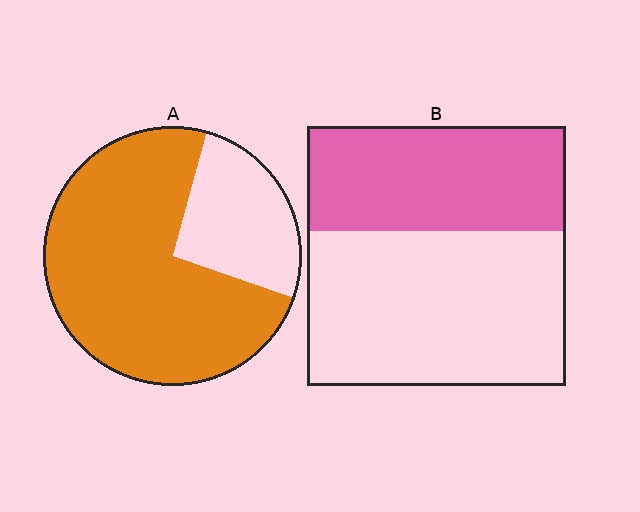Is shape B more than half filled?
No.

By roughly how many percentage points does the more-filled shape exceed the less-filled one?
By roughly 35 percentage points (A over B).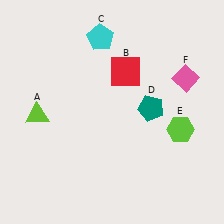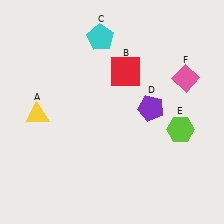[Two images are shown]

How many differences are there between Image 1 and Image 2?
There are 2 differences between the two images.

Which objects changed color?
A changed from lime to yellow. D changed from teal to purple.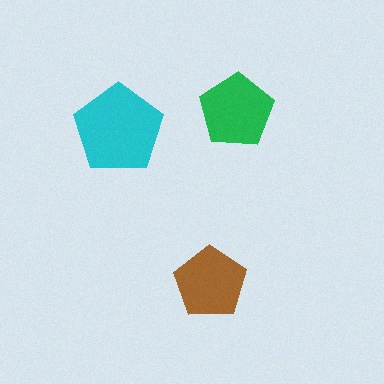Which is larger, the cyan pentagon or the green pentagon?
The cyan one.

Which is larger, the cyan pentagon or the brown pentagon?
The cyan one.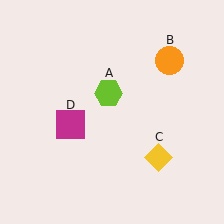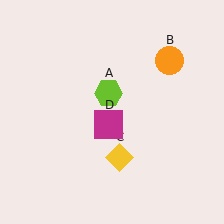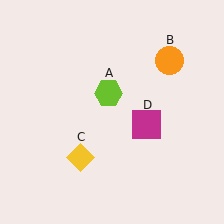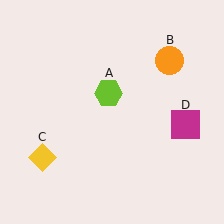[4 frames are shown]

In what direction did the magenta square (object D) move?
The magenta square (object D) moved right.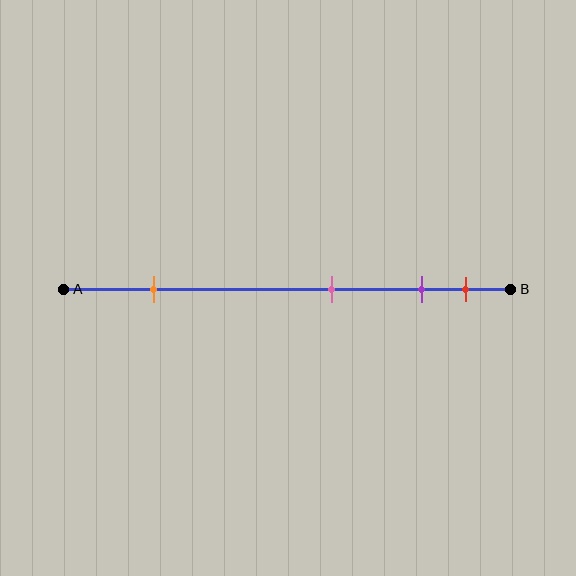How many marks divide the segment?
There are 4 marks dividing the segment.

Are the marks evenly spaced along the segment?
No, the marks are not evenly spaced.